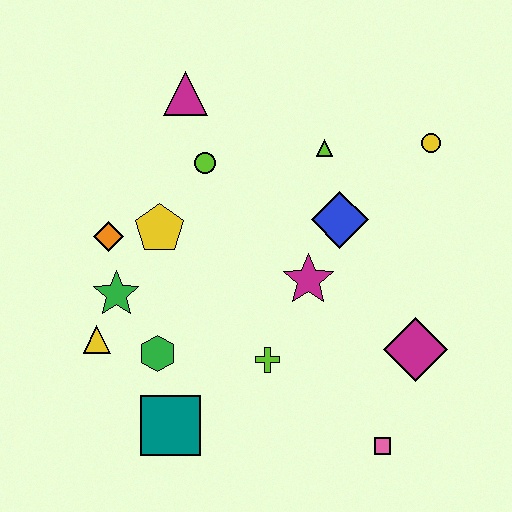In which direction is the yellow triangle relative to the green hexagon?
The yellow triangle is to the left of the green hexagon.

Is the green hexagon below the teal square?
No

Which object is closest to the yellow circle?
The lime triangle is closest to the yellow circle.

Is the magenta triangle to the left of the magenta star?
Yes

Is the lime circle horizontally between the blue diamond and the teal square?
Yes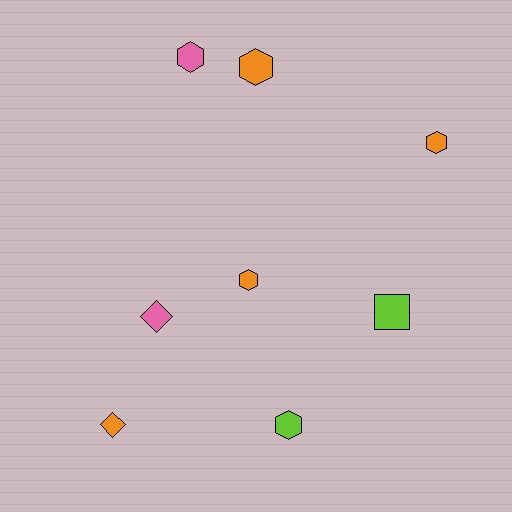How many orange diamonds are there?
There is 1 orange diamond.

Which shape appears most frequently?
Hexagon, with 5 objects.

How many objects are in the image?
There are 8 objects.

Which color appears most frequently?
Orange, with 4 objects.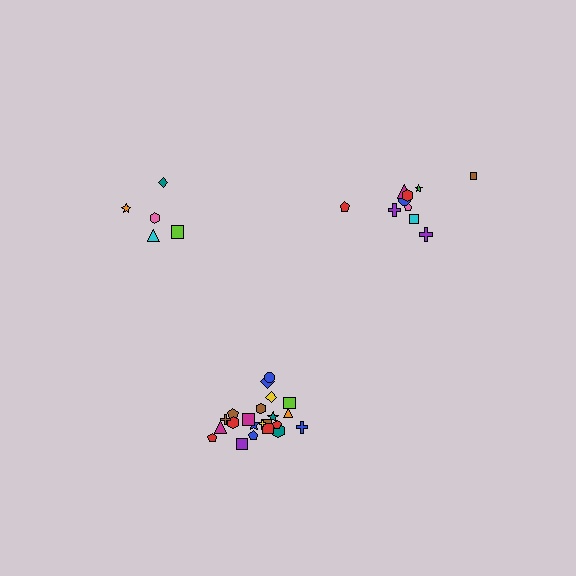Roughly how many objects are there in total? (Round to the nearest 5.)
Roughly 35 objects in total.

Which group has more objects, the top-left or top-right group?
The top-right group.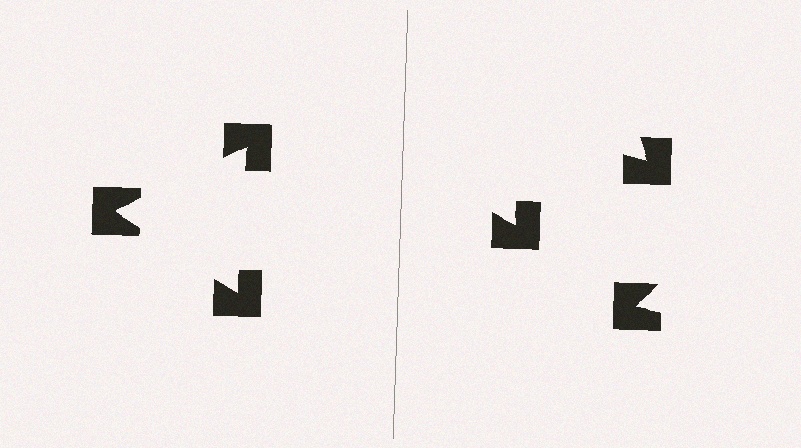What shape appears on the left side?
An illusory triangle.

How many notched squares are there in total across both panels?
6 — 3 on each side.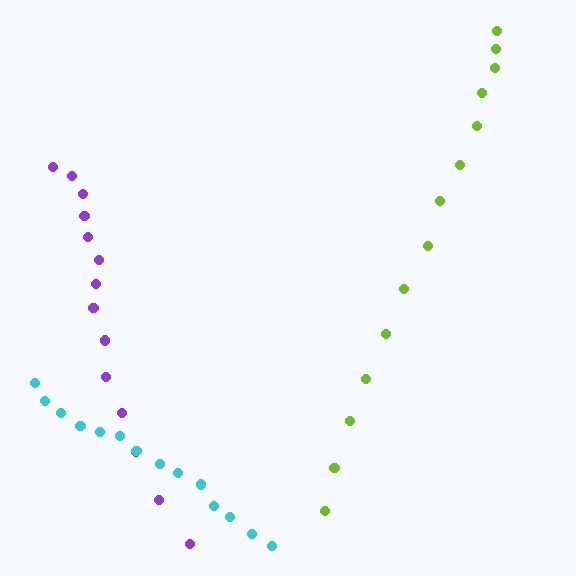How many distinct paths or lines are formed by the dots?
There are 3 distinct paths.